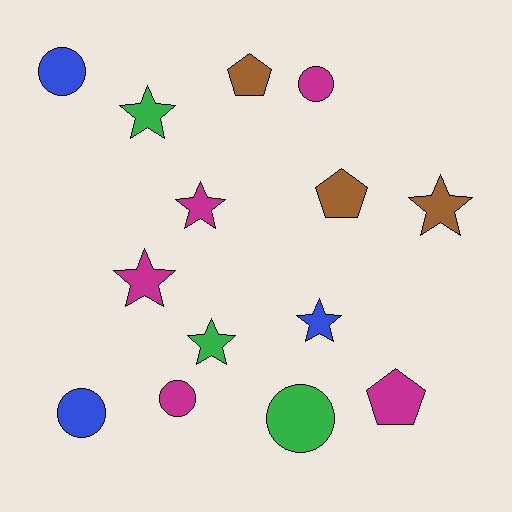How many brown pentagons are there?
There are 2 brown pentagons.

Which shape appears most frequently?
Star, with 6 objects.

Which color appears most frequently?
Magenta, with 5 objects.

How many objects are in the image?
There are 14 objects.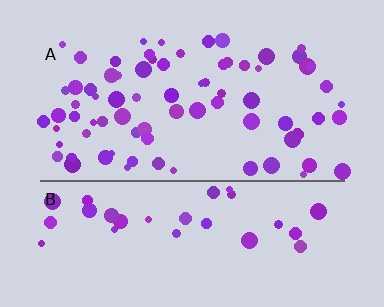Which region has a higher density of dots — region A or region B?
A (the top).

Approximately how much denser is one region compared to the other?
Approximately 2.2× — region A over region B.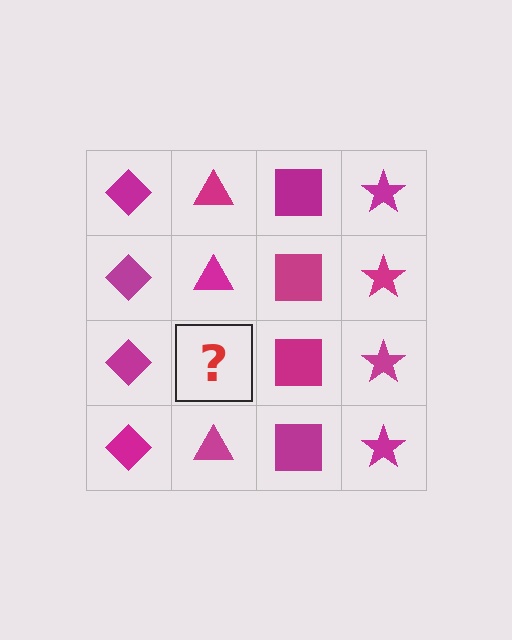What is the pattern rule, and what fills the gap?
The rule is that each column has a consistent shape. The gap should be filled with a magenta triangle.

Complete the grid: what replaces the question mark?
The question mark should be replaced with a magenta triangle.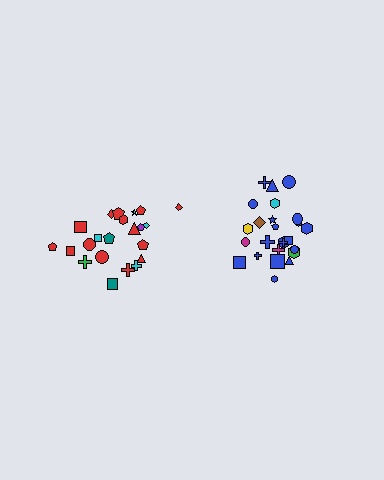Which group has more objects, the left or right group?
The right group.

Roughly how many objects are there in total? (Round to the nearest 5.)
Roughly 45 objects in total.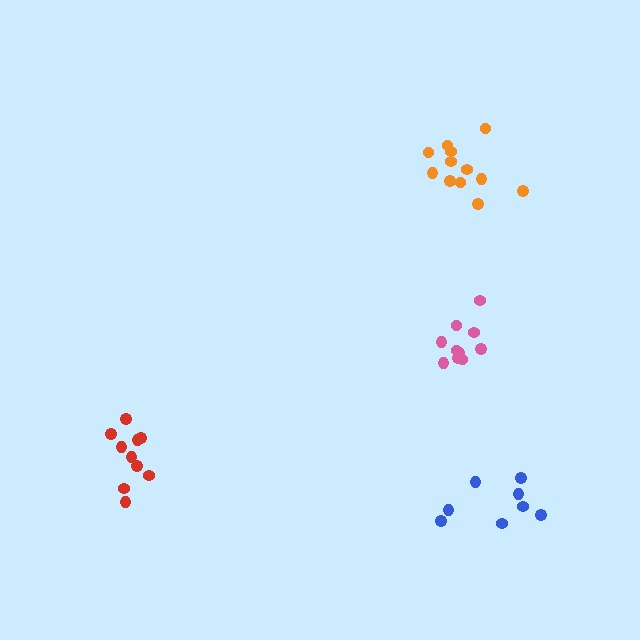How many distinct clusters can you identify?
There are 4 distinct clusters.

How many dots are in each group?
Group 1: 10 dots, Group 2: 12 dots, Group 3: 10 dots, Group 4: 8 dots (40 total).